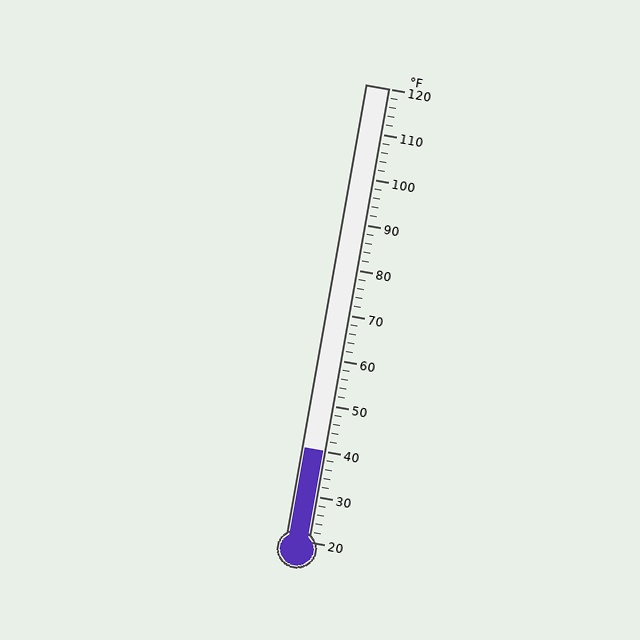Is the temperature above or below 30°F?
The temperature is above 30°F.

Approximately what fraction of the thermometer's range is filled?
The thermometer is filled to approximately 20% of its range.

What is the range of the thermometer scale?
The thermometer scale ranges from 20°F to 120°F.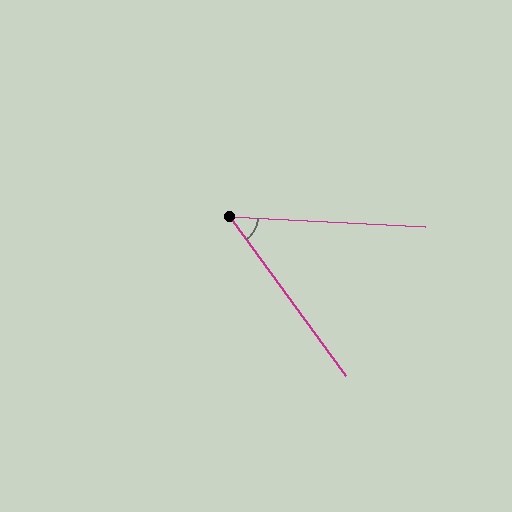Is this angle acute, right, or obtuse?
It is acute.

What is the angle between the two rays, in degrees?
Approximately 51 degrees.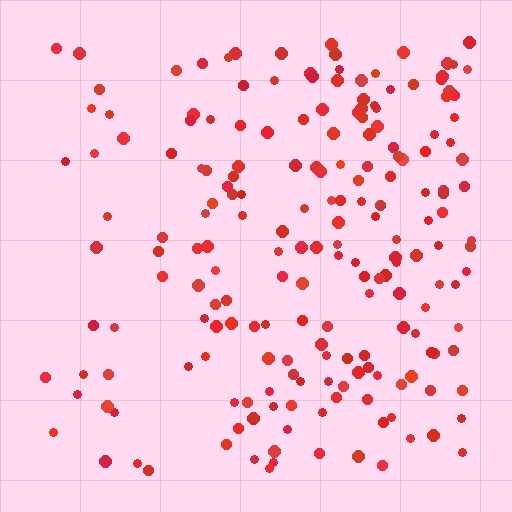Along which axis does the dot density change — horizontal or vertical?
Horizontal.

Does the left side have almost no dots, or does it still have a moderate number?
Still a moderate number, just noticeably fewer than the right.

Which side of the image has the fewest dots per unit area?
The left.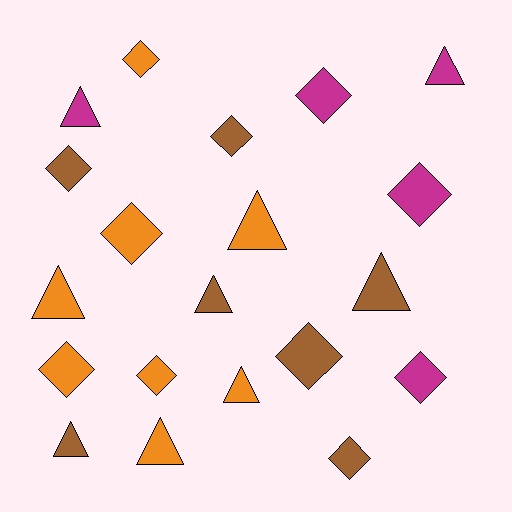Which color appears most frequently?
Orange, with 8 objects.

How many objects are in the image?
There are 20 objects.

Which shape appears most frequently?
Diamond, with 11 objects.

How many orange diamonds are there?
There are 4 orange diamonds.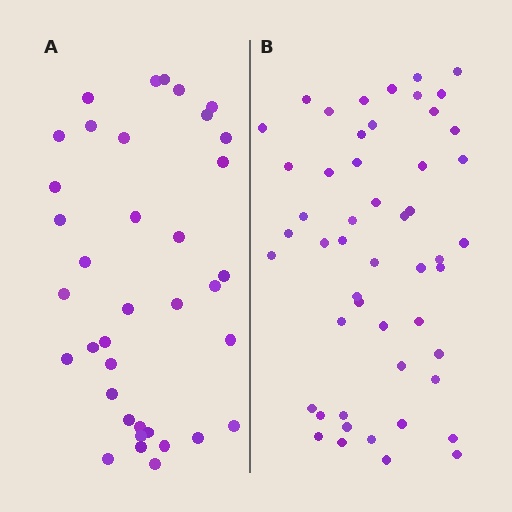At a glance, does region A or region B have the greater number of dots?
Region B (the right region) has more dots.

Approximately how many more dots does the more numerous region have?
Region B has approximately 15 more dots than region A.